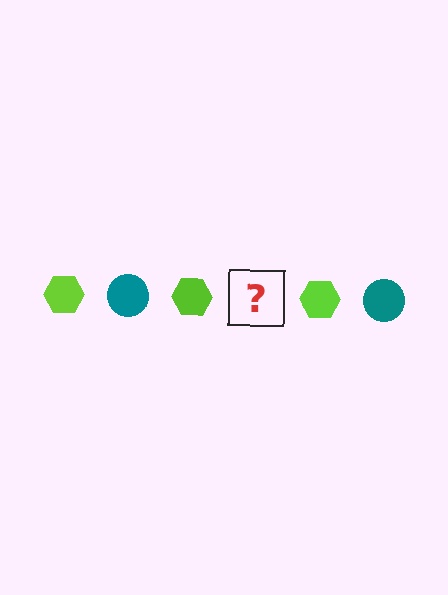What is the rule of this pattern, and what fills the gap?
The rule is that the pattern alternates between lime hexagon and teal circle. The gap should be filled with a teal circle.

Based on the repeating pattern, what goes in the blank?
The blank should be a teal circle.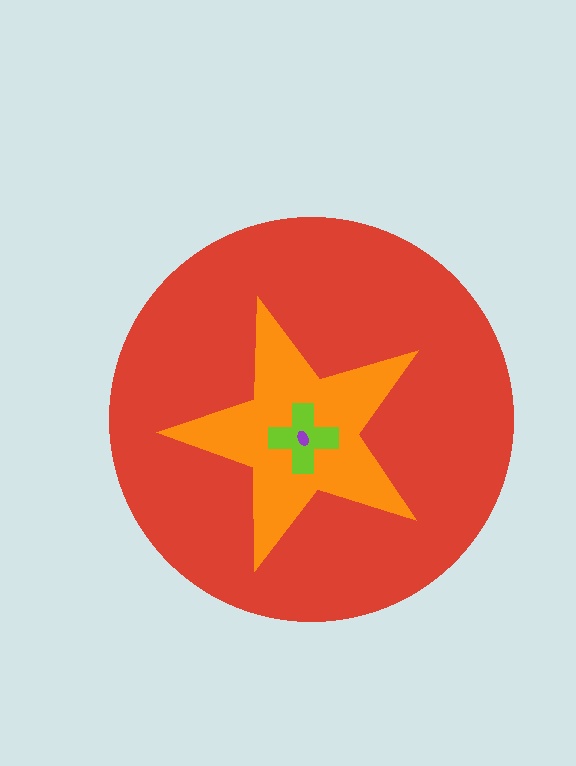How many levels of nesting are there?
4.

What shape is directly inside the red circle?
The orange star.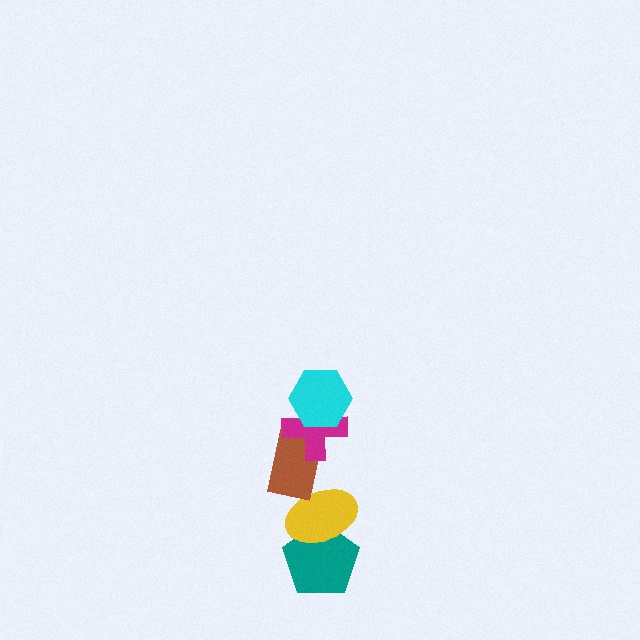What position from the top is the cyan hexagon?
The cyan hexagon is 1st from the top.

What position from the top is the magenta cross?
The magenta cross is 2nd from the top.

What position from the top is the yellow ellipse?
The yellow ellipse is 4th from the top.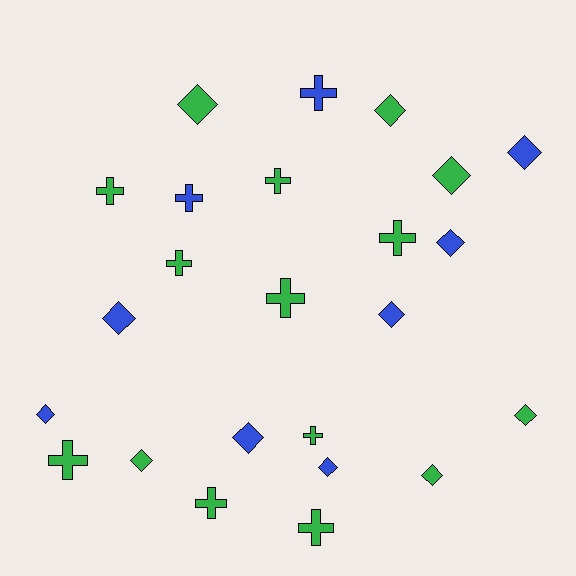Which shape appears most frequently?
Diamond, with 13 objects.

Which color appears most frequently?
Green, with 15 objects.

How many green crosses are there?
There are 9 green crosses.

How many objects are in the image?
There are 24 objects.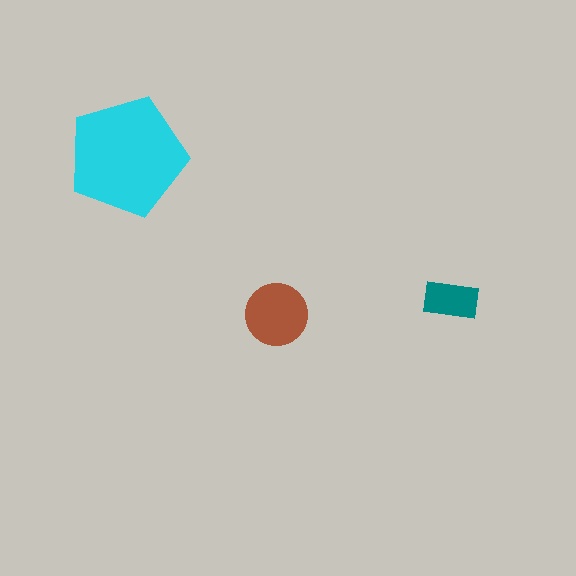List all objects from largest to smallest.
The cyan pentagon, the brown circle, the teal rectangle.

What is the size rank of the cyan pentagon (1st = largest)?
1st.